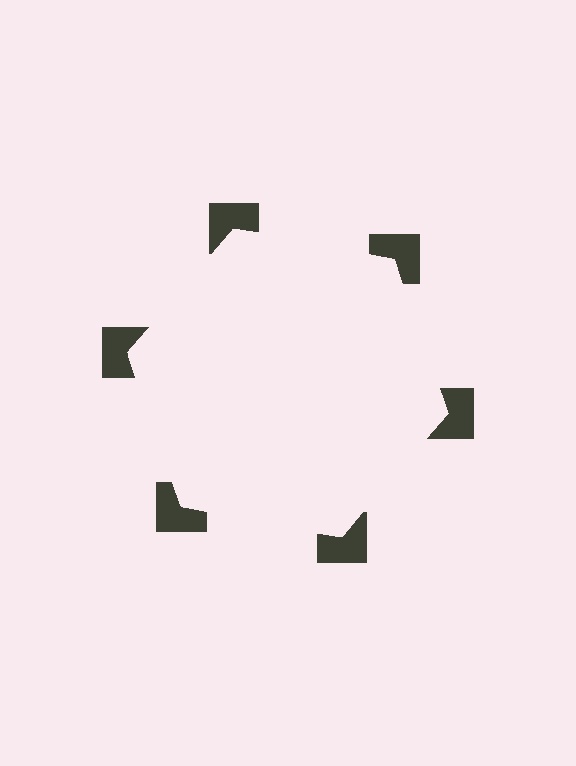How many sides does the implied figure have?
6 sides.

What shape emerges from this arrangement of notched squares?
An illusory hexagon — its edges are inferred from the aligned wedge cuts in the notched squares, not physically drawn.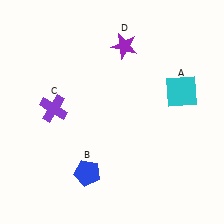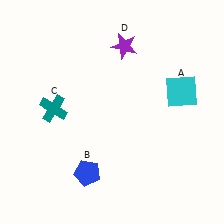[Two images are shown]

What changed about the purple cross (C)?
In Image 1, C is purple. In Image 2, it changed to teal.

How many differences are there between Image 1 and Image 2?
There is 1 difference between the two images.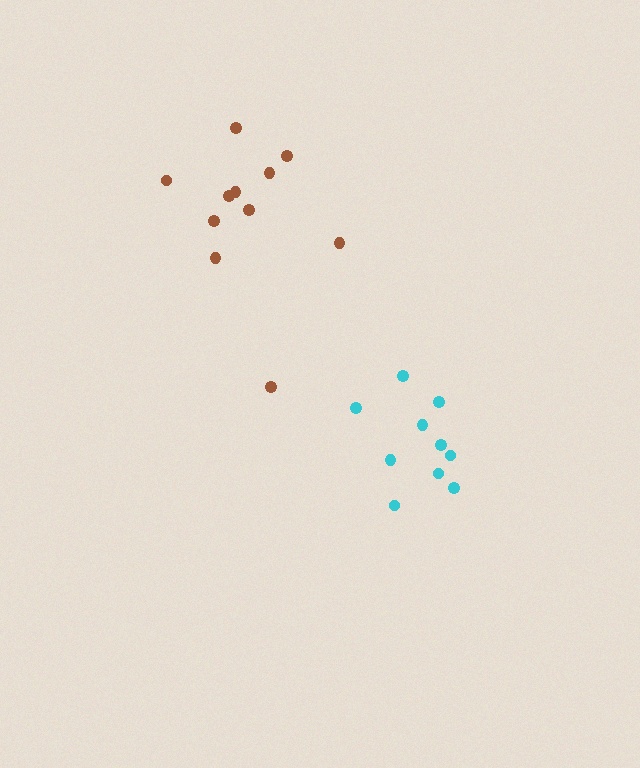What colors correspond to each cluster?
The clusters are colored: brown, cyan.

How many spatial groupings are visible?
There are 2 spatial groupings.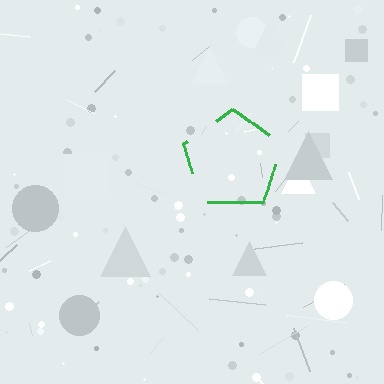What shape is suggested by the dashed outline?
The dashed outline suggests a pentagon.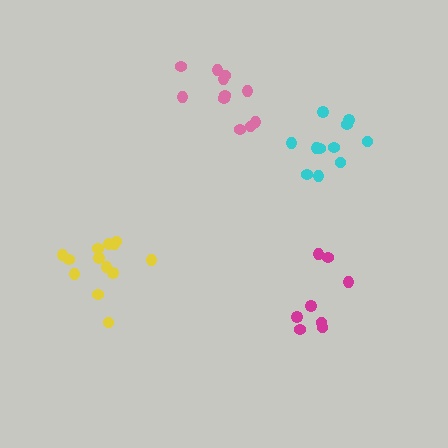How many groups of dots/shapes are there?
There are 4 groups.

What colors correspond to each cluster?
The clusters are colored: magenta, cyan, yellow, pink.